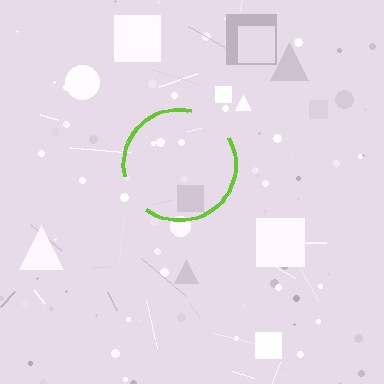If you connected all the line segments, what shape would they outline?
They would outline a circle.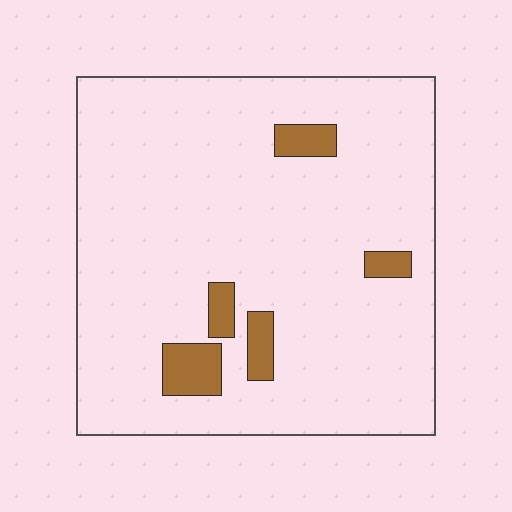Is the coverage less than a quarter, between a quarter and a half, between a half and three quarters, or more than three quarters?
Less than a quarter.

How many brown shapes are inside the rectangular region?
5.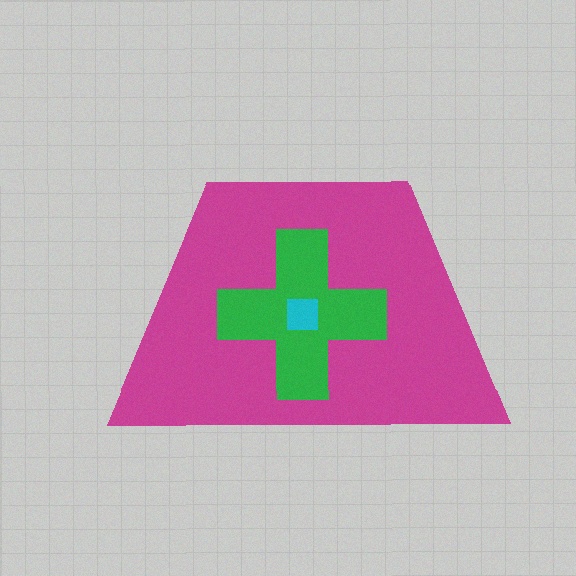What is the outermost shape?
The magenta trapezoid.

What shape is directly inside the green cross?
The cyan square.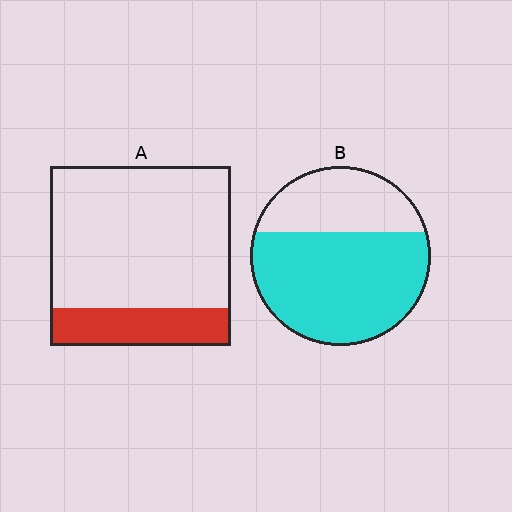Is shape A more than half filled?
No.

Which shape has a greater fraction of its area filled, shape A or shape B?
Shape B.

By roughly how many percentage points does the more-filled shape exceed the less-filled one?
By roughly 45 percentage points (B over A).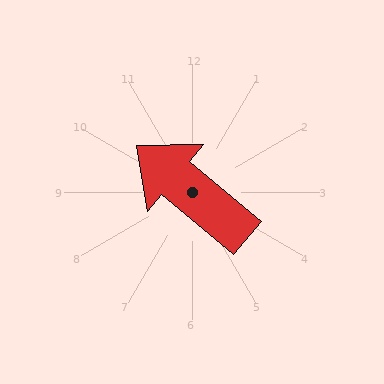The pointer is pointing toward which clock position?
Roughly 10 o'clock.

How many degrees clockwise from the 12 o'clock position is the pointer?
Approximately 310 degrees.